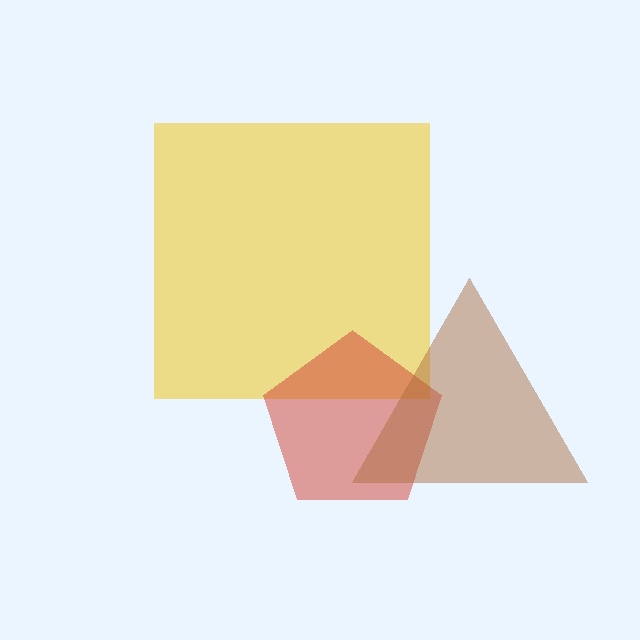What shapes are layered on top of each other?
The layered shapes are: a yellow square, a red pentagon, a brown triangle.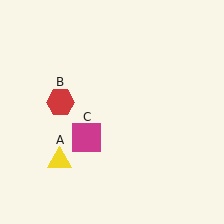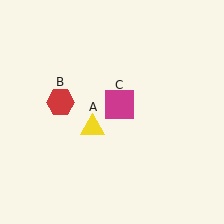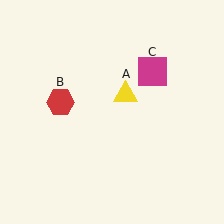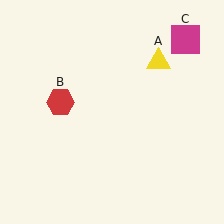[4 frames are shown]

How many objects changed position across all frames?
2 objects changed position: yellow triangle (object A), magenta square (object C).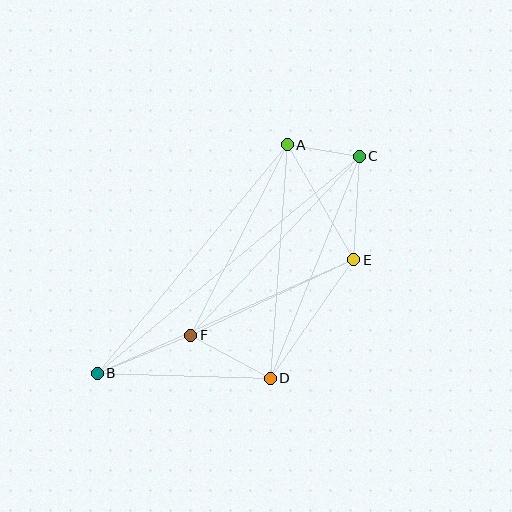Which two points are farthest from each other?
Points B and C are farthest from each other.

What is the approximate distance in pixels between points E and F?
The distance between E and F is approximately 180 pixels.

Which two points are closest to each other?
Points A and C are closest to each other.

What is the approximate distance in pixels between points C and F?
The distance between C and F is approximately 246 pixels.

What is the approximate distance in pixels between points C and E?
The distance between C and E is approximately 104 pixels.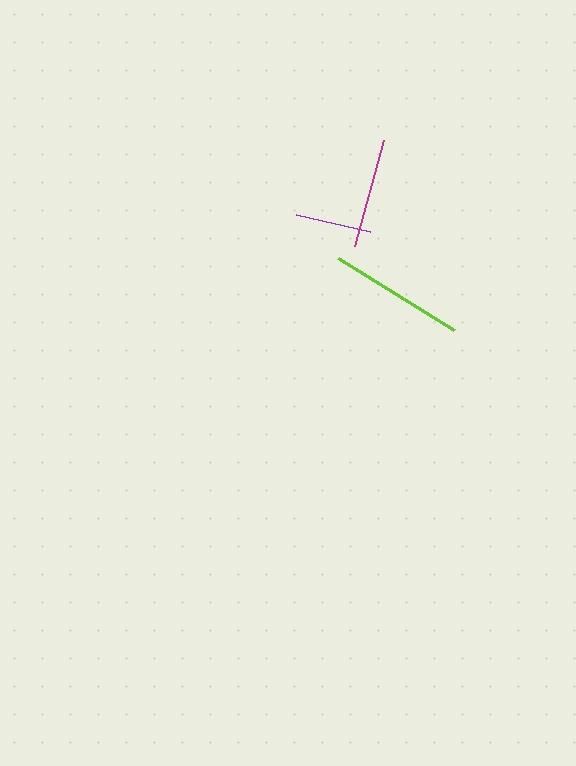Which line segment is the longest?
The lime line is the longest at approximately 136 pixels.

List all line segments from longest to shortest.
From longest to shortest: lime, magenta, purple.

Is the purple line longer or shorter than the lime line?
The lime line is longer than the purple line.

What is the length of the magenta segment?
The magenta segment is approximately 110 pixels long.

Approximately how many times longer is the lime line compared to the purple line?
The lime line is approximately 1.8 times the length of the purple line.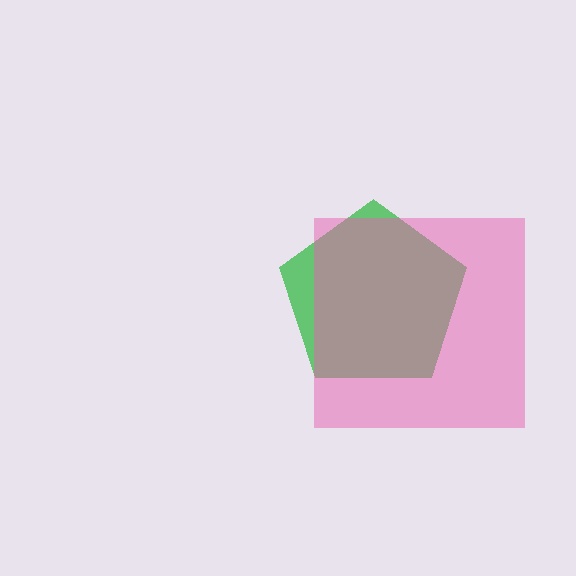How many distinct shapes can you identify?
There are 2 distinct shapes: a green pentagon, a pink square.